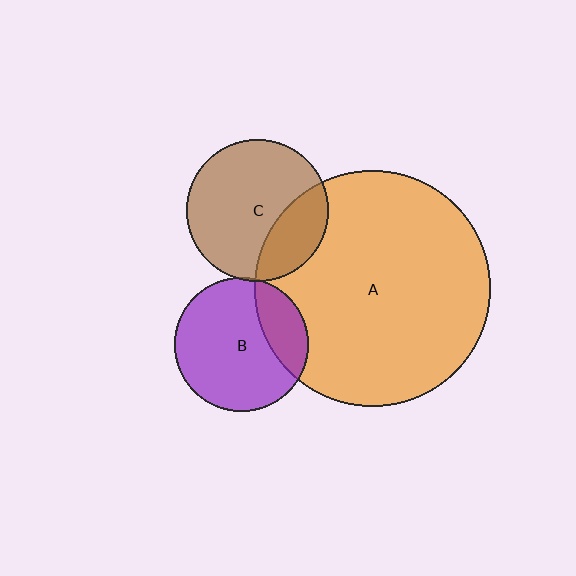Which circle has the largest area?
Circle A (orange).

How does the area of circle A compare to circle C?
Approximately 2.7 times.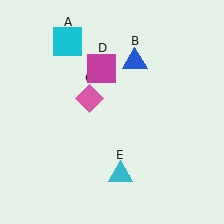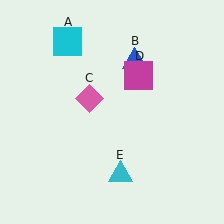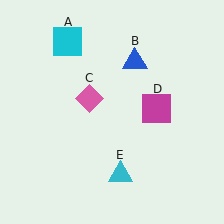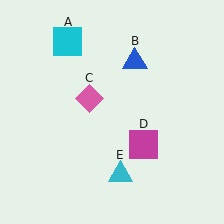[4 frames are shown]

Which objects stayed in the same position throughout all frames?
Cyan square (object A) and blue triangle (object B) and pink diamond (object C) and cyan triangle (object E) remained stationary.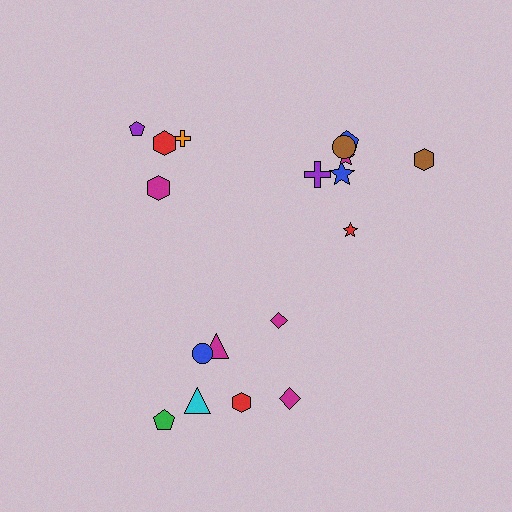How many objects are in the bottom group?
There are 7 objects.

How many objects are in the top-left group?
There are 4 objects.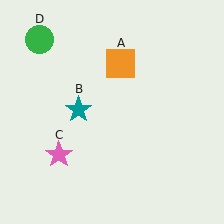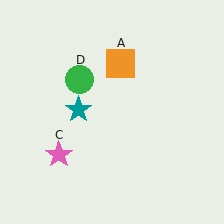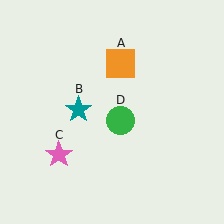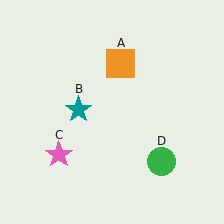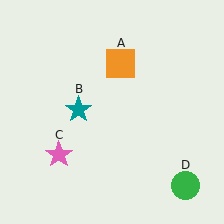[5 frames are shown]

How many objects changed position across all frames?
1 object changed position: green circle (object D).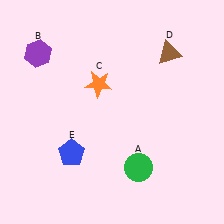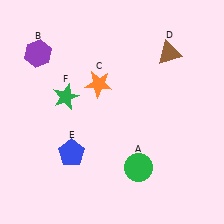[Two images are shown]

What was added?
A green star (F) was added in Image 2.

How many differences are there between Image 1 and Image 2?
There is 1 difference between the two images.